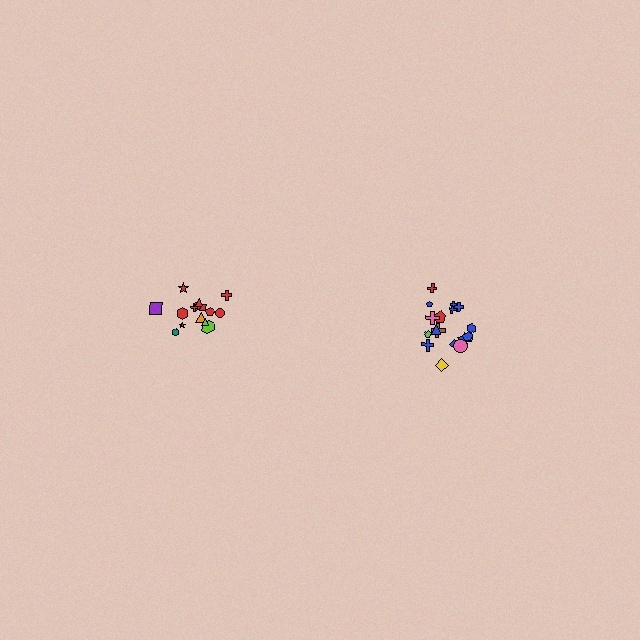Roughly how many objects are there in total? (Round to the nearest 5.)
Roughly 35 objects in total.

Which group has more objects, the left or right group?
The right group.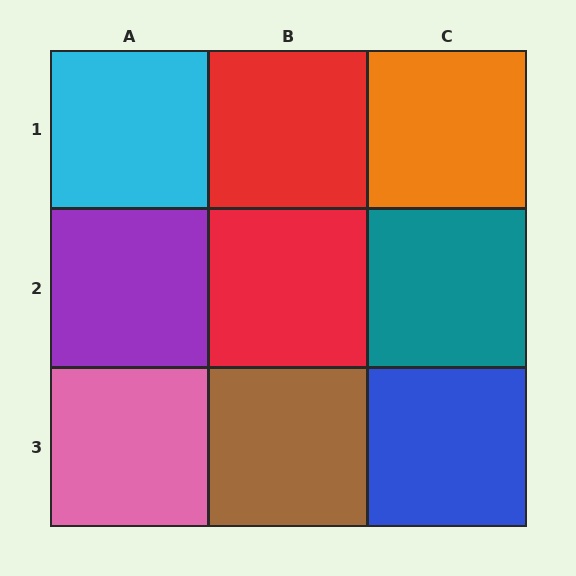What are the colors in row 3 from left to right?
Pink, brown, blue.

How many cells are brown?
1 cell is brown.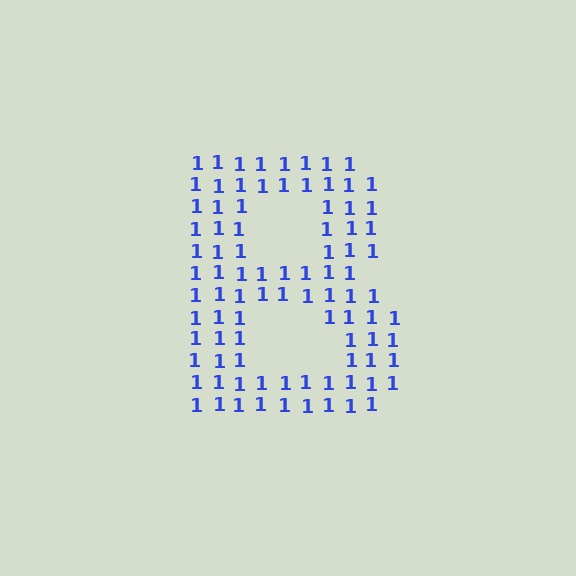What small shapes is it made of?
It is made of small digit 1's.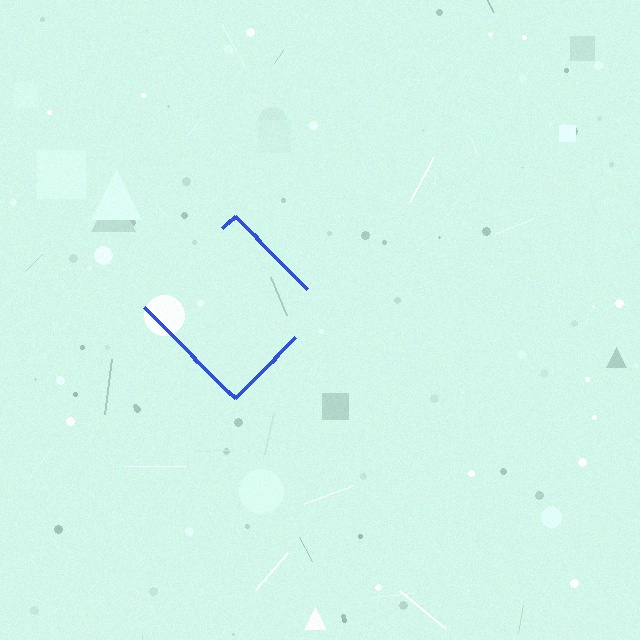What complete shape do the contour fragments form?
The contour fragments form a diamond.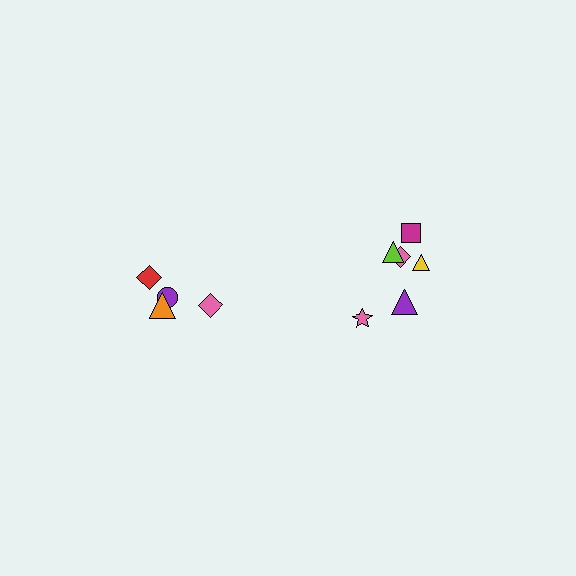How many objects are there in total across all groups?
There are 10 objects.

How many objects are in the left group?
There are 4 objects.